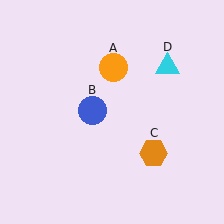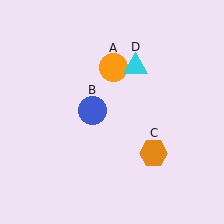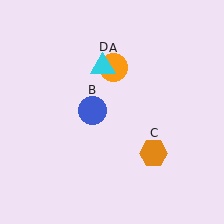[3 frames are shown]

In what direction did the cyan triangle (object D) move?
The cyan triangle (object D) moved left.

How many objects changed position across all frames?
1 object changed position: cyan triangle (object D).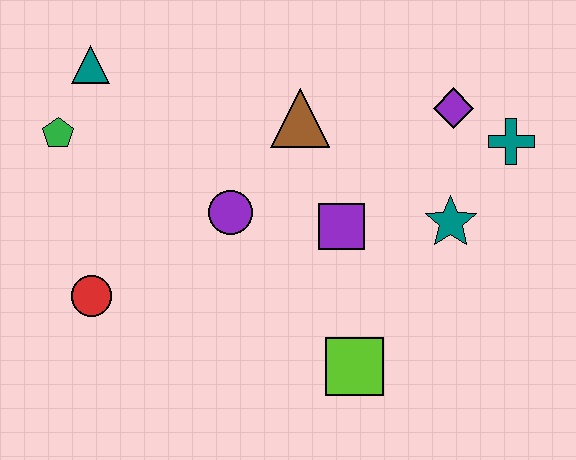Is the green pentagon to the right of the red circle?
No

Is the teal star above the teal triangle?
No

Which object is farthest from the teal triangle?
The teal cross is farthest from the teal triangle.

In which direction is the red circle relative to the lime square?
The red circle is to the left of the lime square.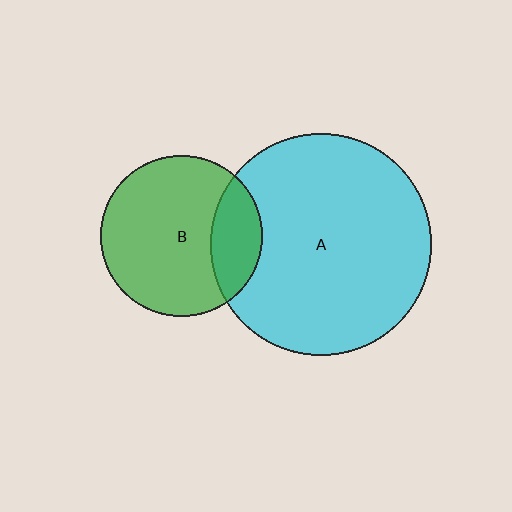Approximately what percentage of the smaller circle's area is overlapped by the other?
Approximately 20%.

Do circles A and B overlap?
Yes.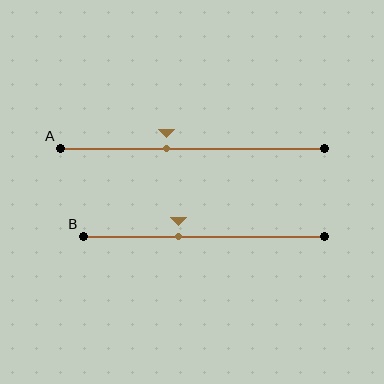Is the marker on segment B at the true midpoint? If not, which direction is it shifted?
No, the marker on segment B is shifted to the left by about 10% of the segment length.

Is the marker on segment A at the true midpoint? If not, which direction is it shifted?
No, the marker on segment A is shifted to the left by about 10% of the segment length.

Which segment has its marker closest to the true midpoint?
Segment A has its marker closest to the true midpoint.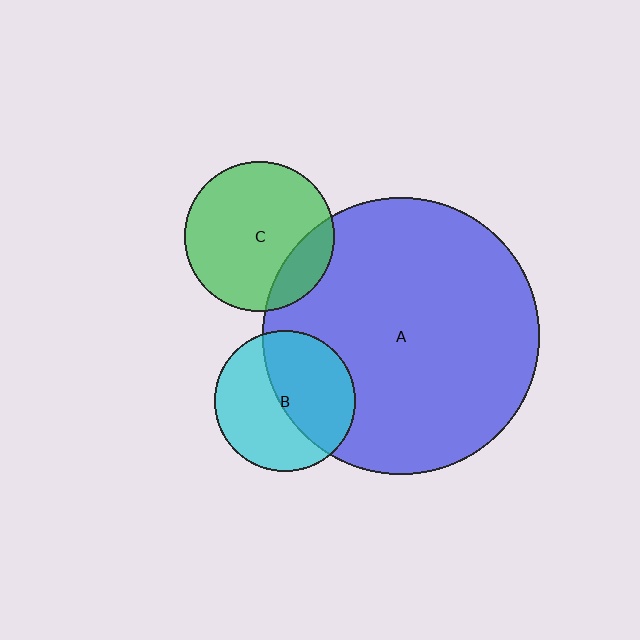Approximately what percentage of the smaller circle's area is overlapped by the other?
Approximately 50%.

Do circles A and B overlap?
Yes.